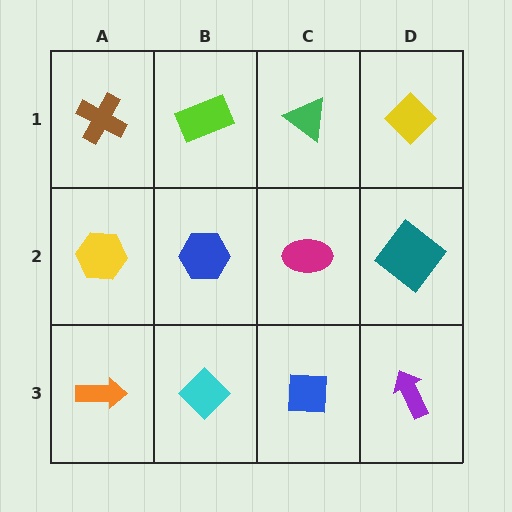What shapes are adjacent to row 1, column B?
A blue hexagon (row 2, column B), a brown cross (row 1, column A), a green triangle (row 1, column C).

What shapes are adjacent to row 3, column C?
A magenta ellipse (row 2, column C), a cyan diamond (row 3, column B), a purple arrow (row 3, column D).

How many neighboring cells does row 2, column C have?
4.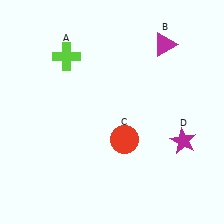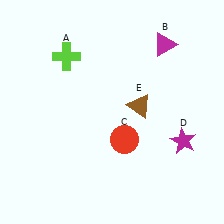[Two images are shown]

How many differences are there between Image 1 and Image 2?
There is 1 difference between the two images.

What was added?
A brown triangle (E) was added in Image 2.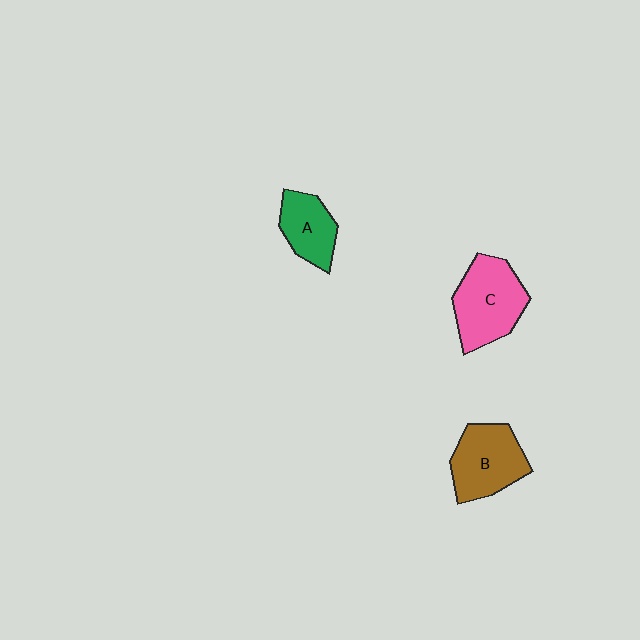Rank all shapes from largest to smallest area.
From largest to smallest: C (pink), B (brown), A (green).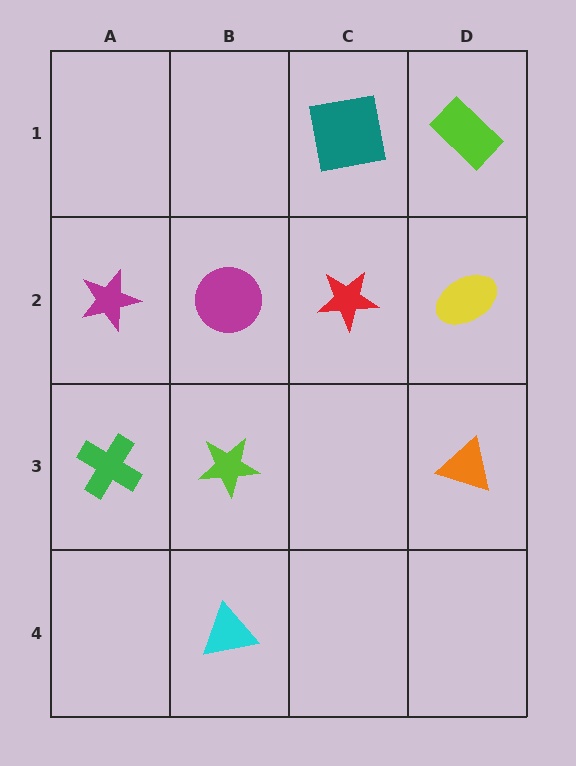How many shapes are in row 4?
1 shape.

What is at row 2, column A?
A magenta star.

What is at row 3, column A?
A green cross.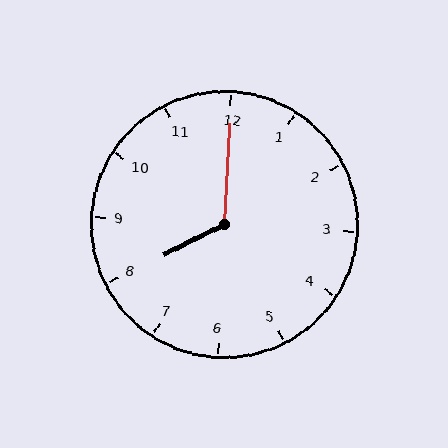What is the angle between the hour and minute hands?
Approximately 120 degrees.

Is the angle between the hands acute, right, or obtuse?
It is obtuse.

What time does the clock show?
8:00.